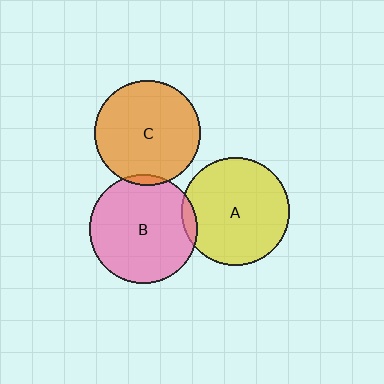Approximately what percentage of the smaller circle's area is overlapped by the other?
Approximately 5%.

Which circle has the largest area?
Circle B (pink).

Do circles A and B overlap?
Yes.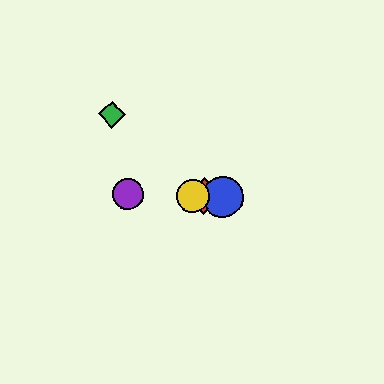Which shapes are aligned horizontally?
The red diamond, the blue circle, the yellow circle, the purple circle are aligned horizontally.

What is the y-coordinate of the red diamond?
The red diamond is at y≈196.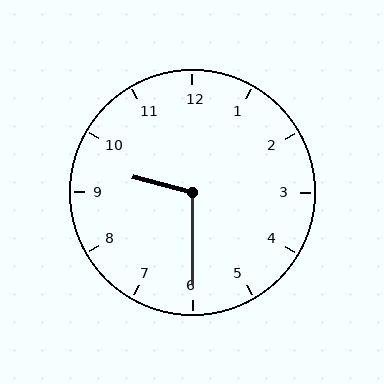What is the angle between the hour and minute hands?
Approximately 105 degrees.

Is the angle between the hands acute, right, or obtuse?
It is obtuse.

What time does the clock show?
9:30.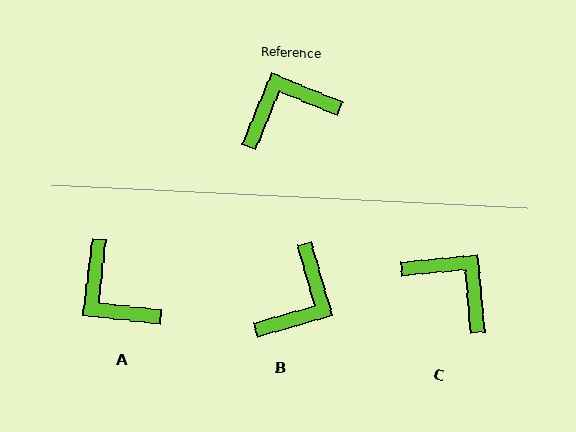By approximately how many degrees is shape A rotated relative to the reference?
Approximately 106 degrees counter-clockwise.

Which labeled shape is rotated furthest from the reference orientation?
B, about 142 degrees away.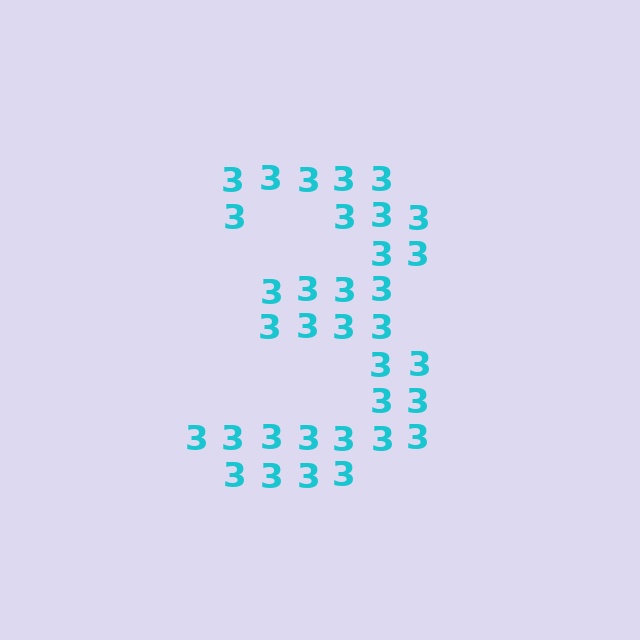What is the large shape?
The large shape is the digit 3.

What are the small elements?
The small elements are digit 3's.